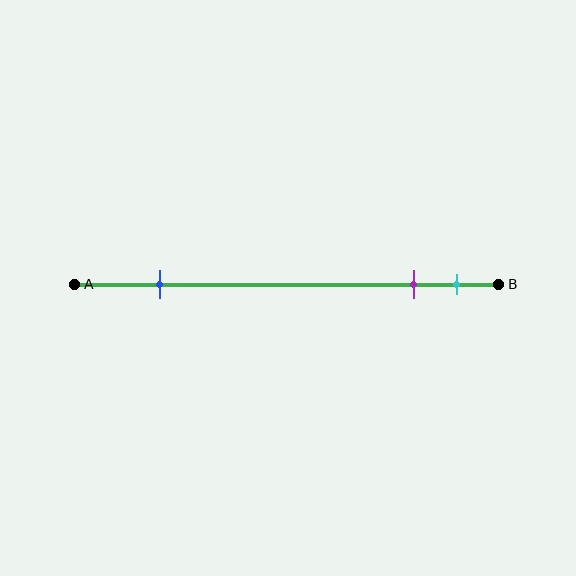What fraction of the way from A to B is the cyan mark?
The cyan mark is approximately 90% (0.9) of the way from A to B.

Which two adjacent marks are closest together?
The purple and cyan marks are the closest adjacent pair.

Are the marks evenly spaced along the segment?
No, the marks are not evenly spaced.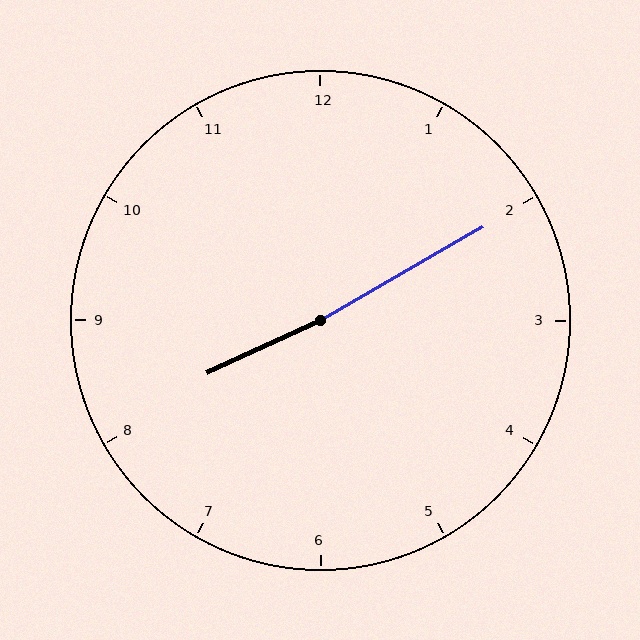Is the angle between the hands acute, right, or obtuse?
It is obtuse.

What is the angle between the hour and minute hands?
Approximately 175 degrees.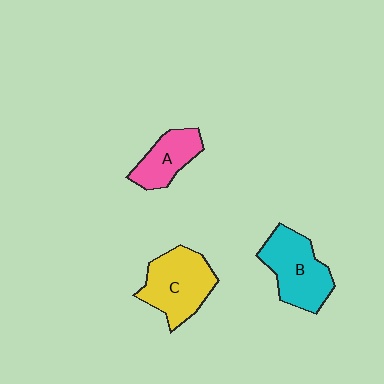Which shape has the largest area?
Shape C (yellow).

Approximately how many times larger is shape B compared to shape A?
Approximately 1.5 times.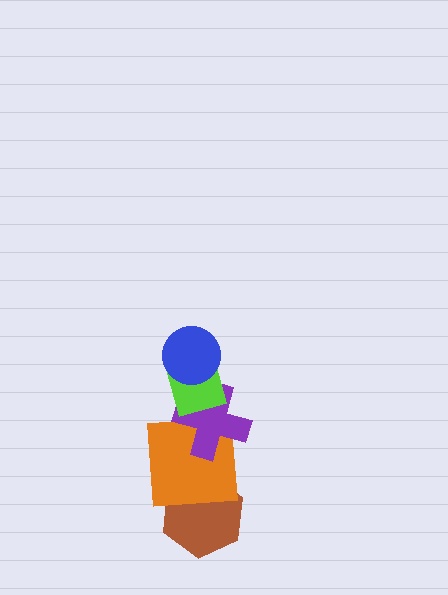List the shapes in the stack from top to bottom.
From top to bottom: the blue circle, the lime diamond, the purple cross, the orange square, the brown hexagon.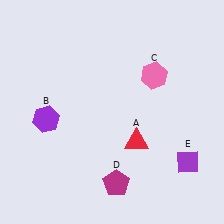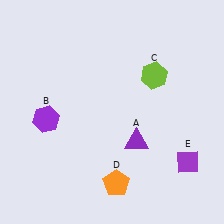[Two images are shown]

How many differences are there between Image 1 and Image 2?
There are 3 differences between the two images.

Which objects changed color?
A changed from red to purple. C changed from pink to lime. D changed from magenta to orange.